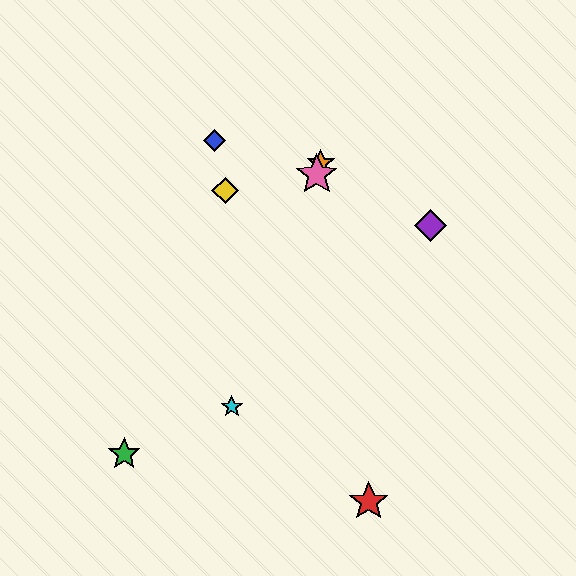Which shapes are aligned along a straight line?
The orange star, the cyan star, the pink star are aligned along a straight line.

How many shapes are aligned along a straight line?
3 shapes (the orange star, the cyan star, the pink star) are aligned along a straight line.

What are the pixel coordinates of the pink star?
The pink star is at (317, 175).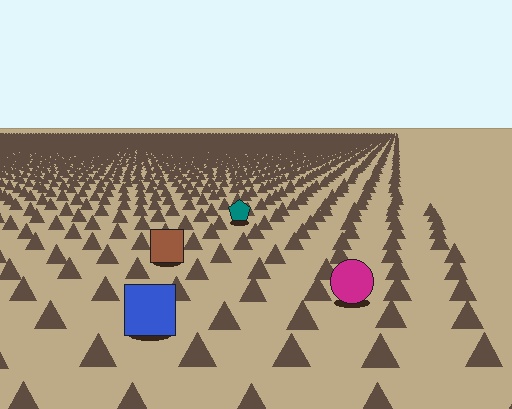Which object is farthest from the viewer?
The teal pentagon is farthest from the viewer. It appears smaller and the ground texture around it is denser.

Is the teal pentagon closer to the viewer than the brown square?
No. The brown square is closer — you can tell from the texture gradient: the ground texture is coarser near it.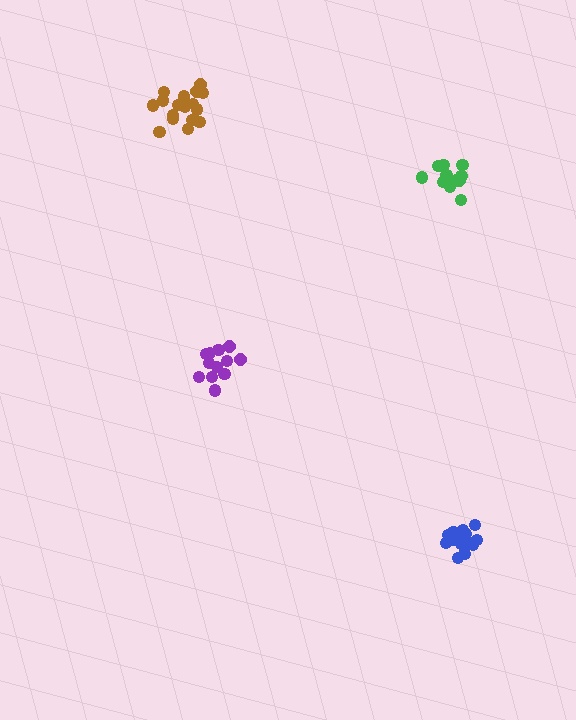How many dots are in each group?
Group 1: 17 dots, Group 2: 14 dots, Group 3: 12 dots, Group 4: 15 dots (58 total).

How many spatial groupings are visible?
There are 4 spatial groupings.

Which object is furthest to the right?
The blue cluster is rightmost.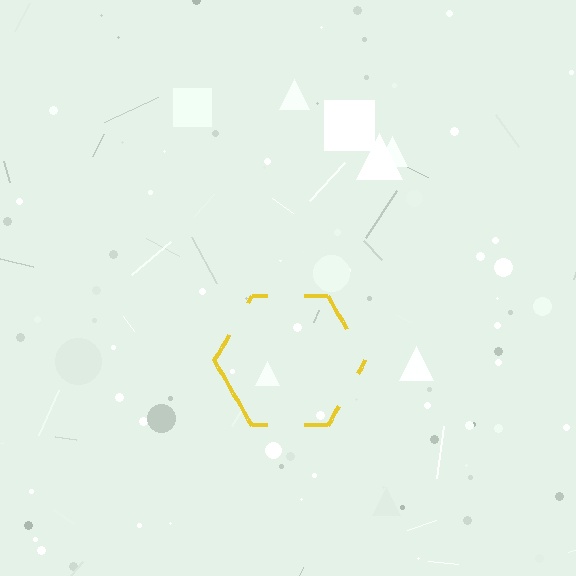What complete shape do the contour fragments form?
The contour fragments form a hexagon.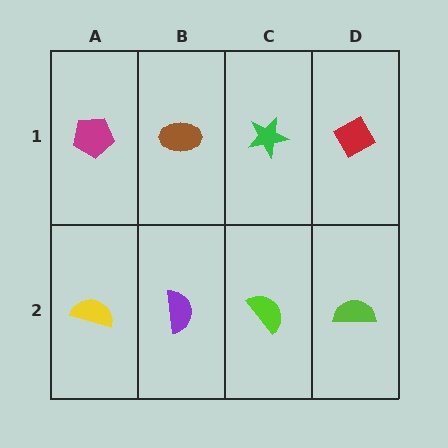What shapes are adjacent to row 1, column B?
A purple semicircle (row 2, column B), a magenta pentagon (row 1, column A), a green star (row 1, column C).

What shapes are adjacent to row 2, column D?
A red diamond (row 1, column D), a lime semicircle (row 2, column C).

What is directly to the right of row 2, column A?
A purple semicircle.